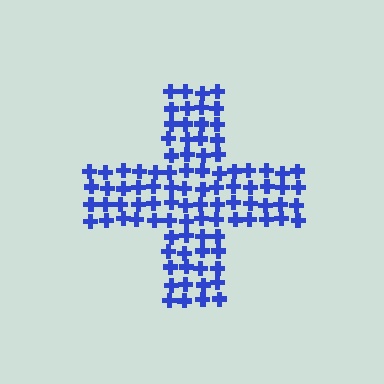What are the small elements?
The small elements are crosses.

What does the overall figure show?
The overall figure shows a cross.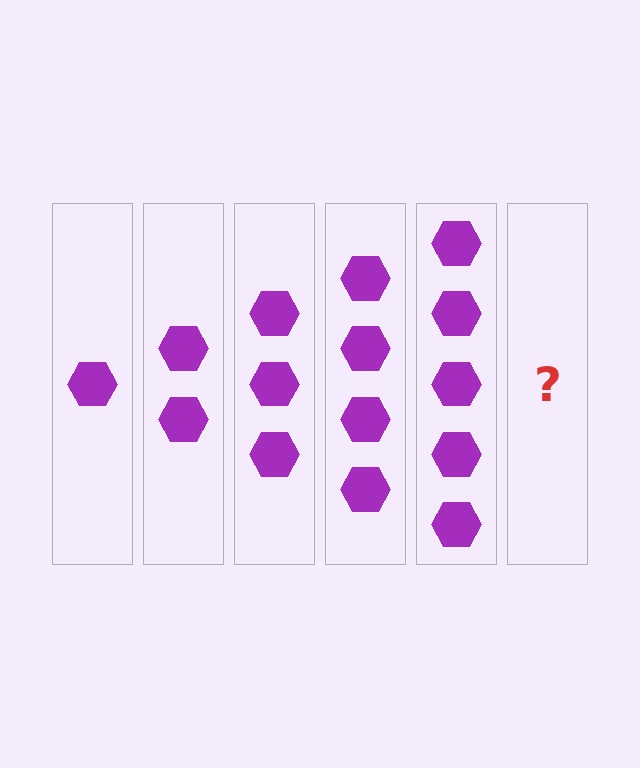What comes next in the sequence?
The next element should be 6 hexagons.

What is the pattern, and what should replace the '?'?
The pattern is that each step adds one more hexagon. The '?' should be 6 hexagons.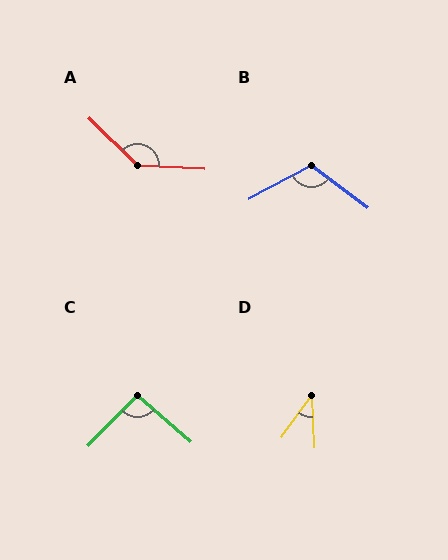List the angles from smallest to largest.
D (39°), C (94°), B (114°), A (139°).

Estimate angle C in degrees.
Approximately 94 degrees.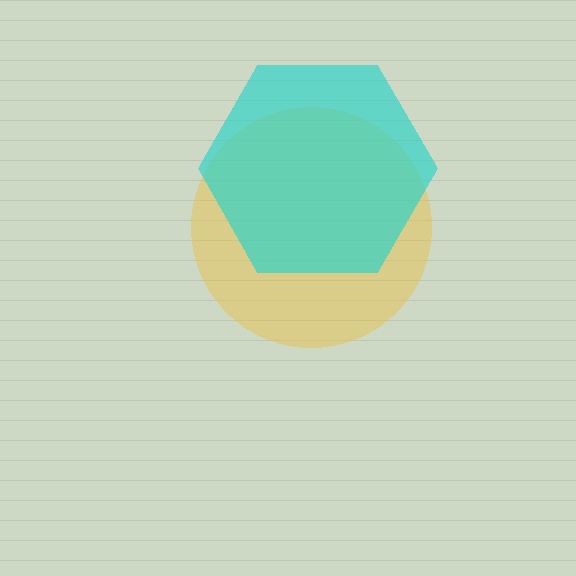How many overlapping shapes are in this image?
There are 2 overlapping shapes in the image.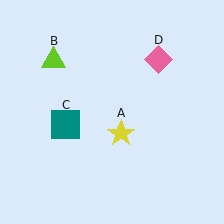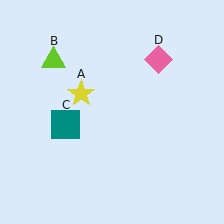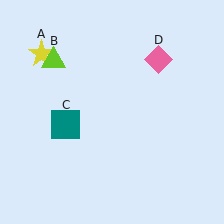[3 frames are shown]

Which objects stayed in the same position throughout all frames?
Lime triangle (object B) and teal square (object C) and pink diamond (object D) remained stationary.